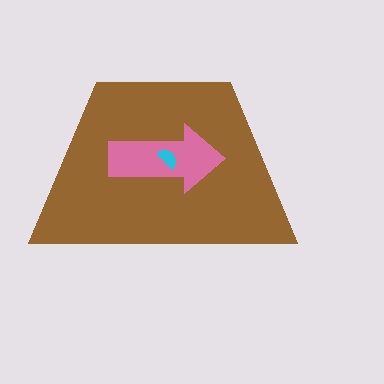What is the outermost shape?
The brown trapezoid.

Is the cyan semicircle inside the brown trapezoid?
Yes.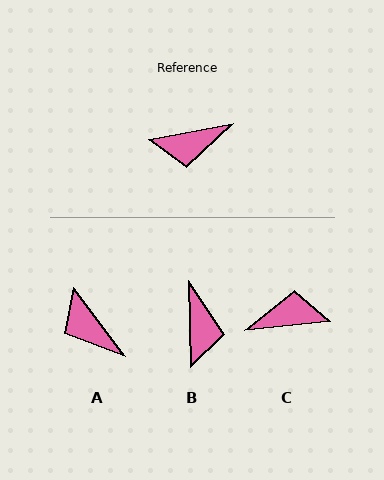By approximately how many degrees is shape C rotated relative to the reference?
Approximately 176 degrees counter-clockwise.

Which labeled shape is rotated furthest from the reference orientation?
C, about 176 degrees away.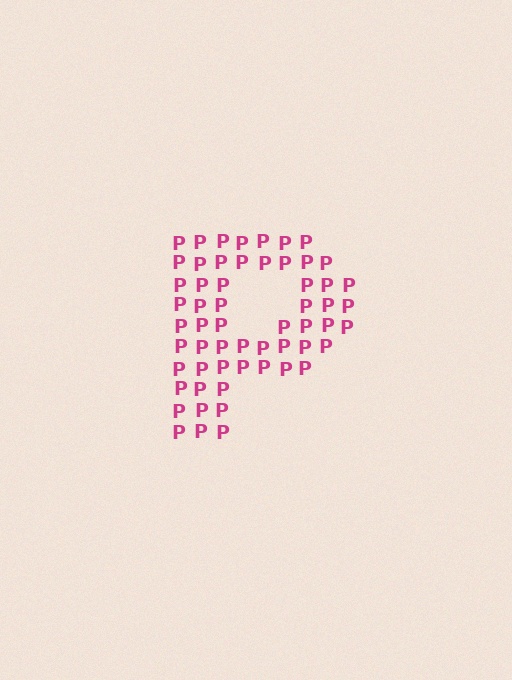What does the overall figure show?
The overall figure shows the letter P.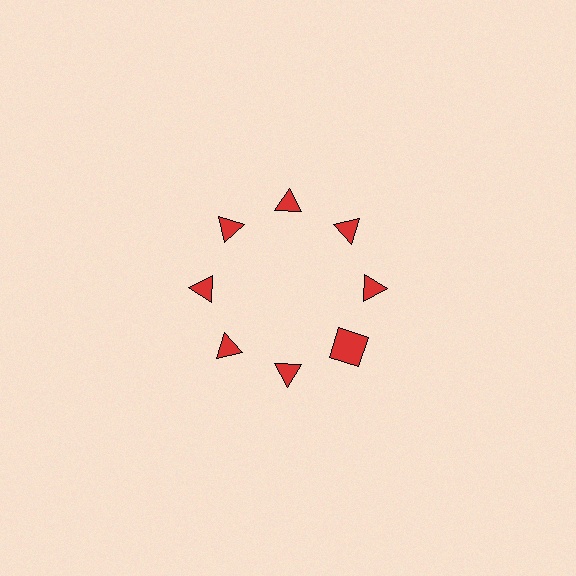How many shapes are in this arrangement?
There are 8 shapes arranged in a ring pattern.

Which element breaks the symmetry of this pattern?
The red square at roughly the 4 o'clock position breaks the symmetry. All other shapes are red triangles.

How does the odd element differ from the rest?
It has a different shape: square instead of triangle.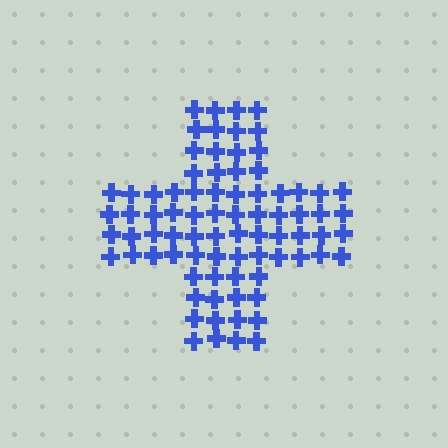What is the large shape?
The large shape is a cross.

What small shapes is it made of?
It is made of small crosses.